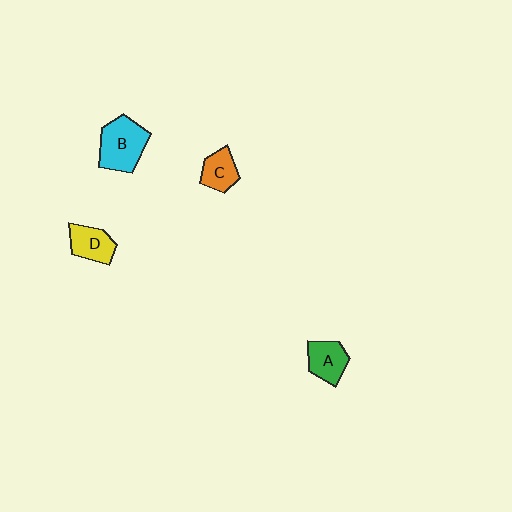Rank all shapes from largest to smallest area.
From largest to smallest: B (cyan), A (green), D (yellow), C (orange).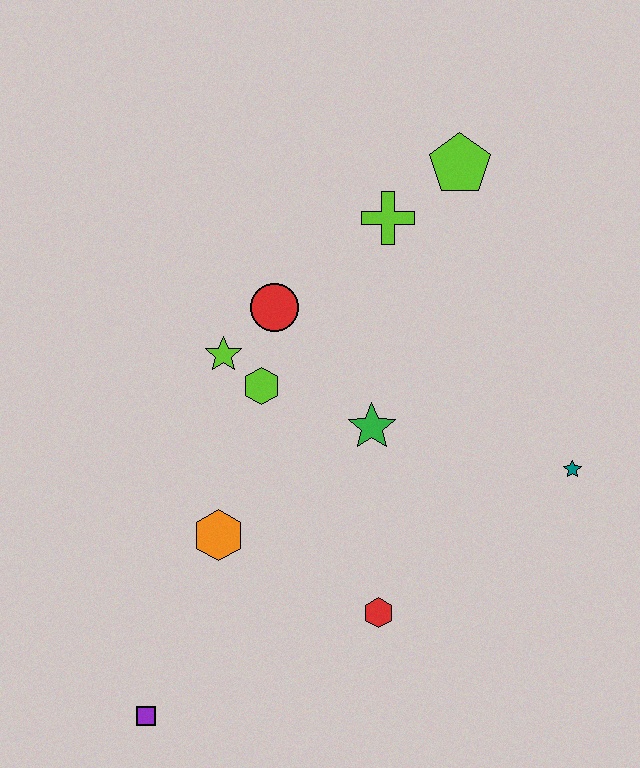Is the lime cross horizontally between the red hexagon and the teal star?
Yes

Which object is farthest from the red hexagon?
The lime pentagon is farthest from the red hexagon.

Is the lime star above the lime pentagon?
No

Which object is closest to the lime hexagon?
The lime star is closest to the lime hexagon.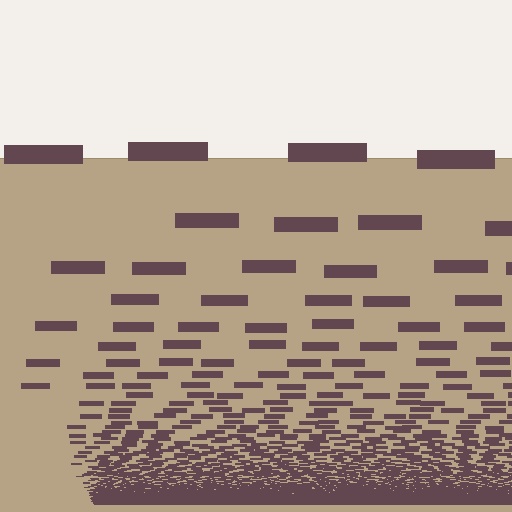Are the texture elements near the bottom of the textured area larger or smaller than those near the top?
Smaller. The gradient is inverted — elements near the bottom are smaller and denser.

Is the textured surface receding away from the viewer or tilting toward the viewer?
The surface appears to tilt toward the viewer. Texture elements get larger and sparser toward the top.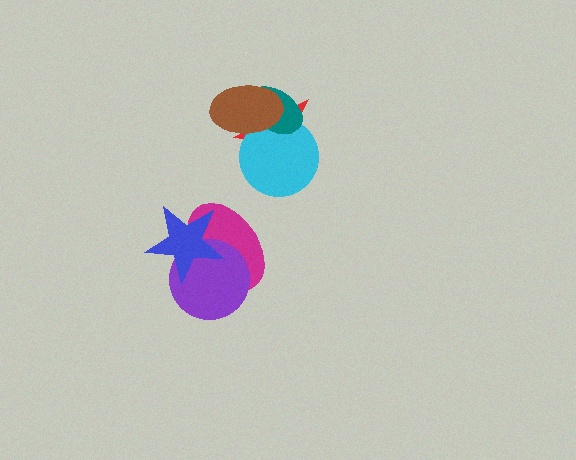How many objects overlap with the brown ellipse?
3 objects overlap with the brown ellipse.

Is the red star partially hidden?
Yes, it is partially covered by another shape.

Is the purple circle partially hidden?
Yes, it is partially covered by another shape.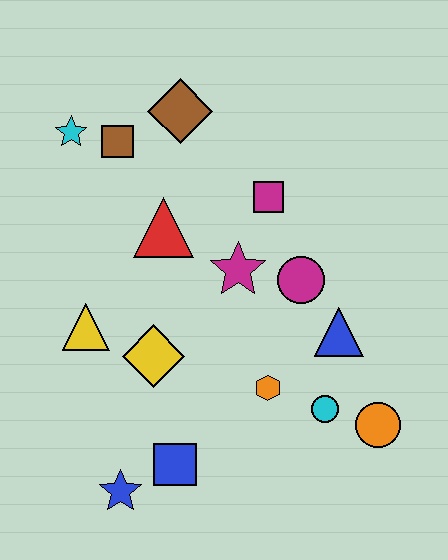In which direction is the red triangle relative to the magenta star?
The red triangle is to the left of the magenta star.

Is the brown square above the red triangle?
Yes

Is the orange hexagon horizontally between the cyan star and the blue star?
No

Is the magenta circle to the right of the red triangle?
Yes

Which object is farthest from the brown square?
The orange circle is farthest from the brown square.